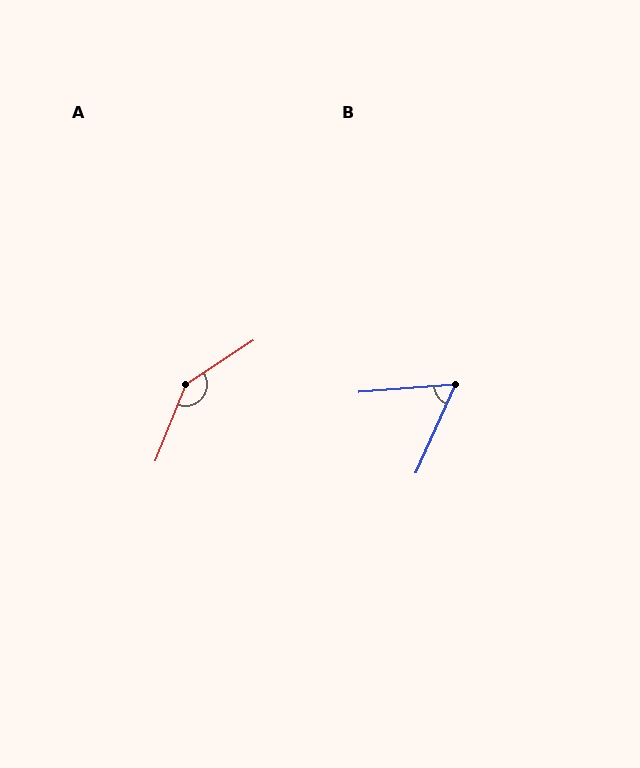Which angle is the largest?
A, at approximately 145 degrees.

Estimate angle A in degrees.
Approximately 145 degrees.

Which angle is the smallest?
B, at approximately 61 degrees.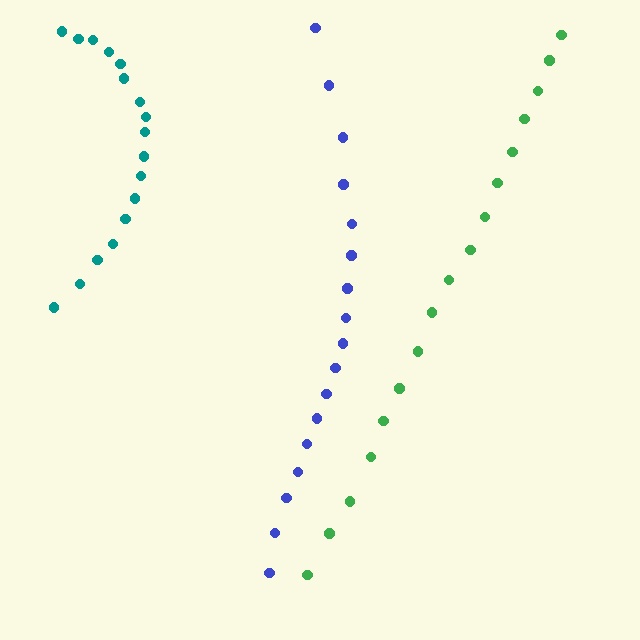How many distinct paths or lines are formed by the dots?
There are 3 distinct paths.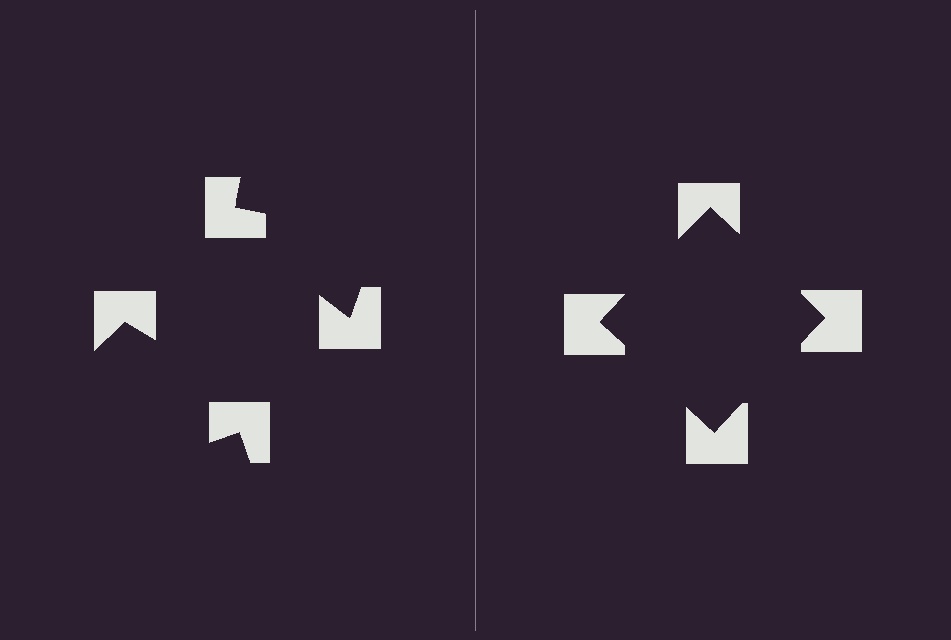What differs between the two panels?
The notched squares are positioned identically on both sides; only the wedge orientations differ. On the right they align to a square; on the left they are misaligned.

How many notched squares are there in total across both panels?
8 — 4 on each side.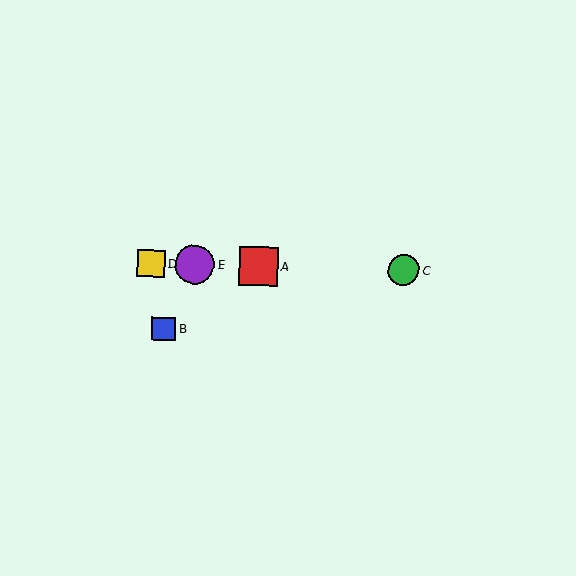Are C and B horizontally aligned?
No, C is at y≈270 and B is at y≈329.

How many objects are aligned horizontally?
4 objects (A, C, D, E) are aligned horizontally.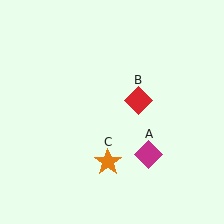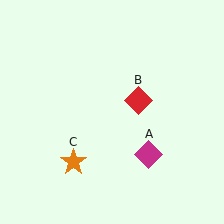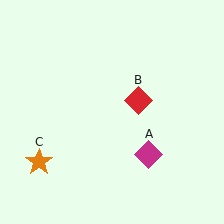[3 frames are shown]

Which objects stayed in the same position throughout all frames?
Magenta diamond (object A) and red diamond (object B) remained stationary.